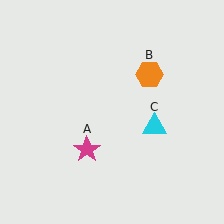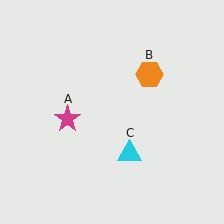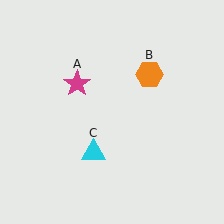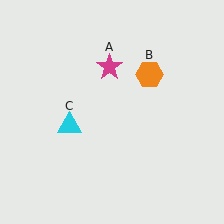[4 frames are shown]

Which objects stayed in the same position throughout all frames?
Orange hexagon (object B) remained stationary.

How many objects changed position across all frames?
2 objects changed position: magenta star (object A), cyan triangle (object C).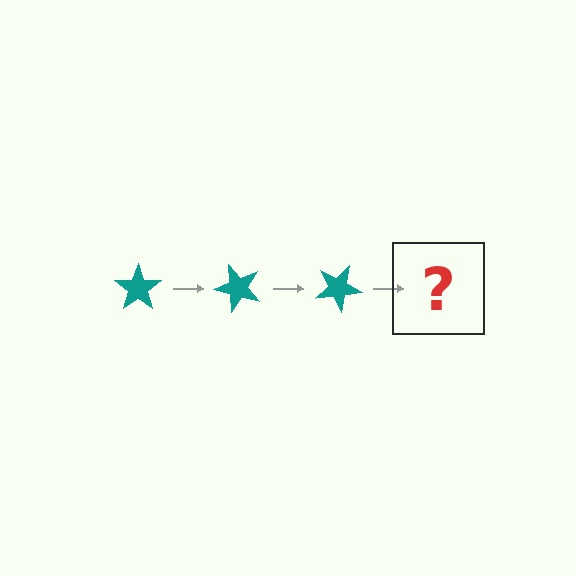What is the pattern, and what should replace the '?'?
The pattern is that the star rotates 50 degrees each step. The '?' should be a teal star rotated 150 degrees.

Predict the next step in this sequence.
The next step is a teal star rotated 150 degrees.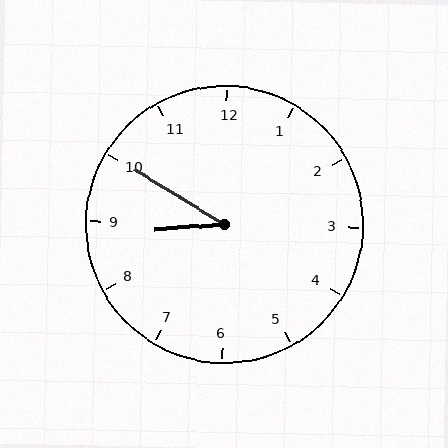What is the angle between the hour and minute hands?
Approximately 35 degrees.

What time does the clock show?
8:50.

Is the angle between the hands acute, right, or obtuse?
It is acute.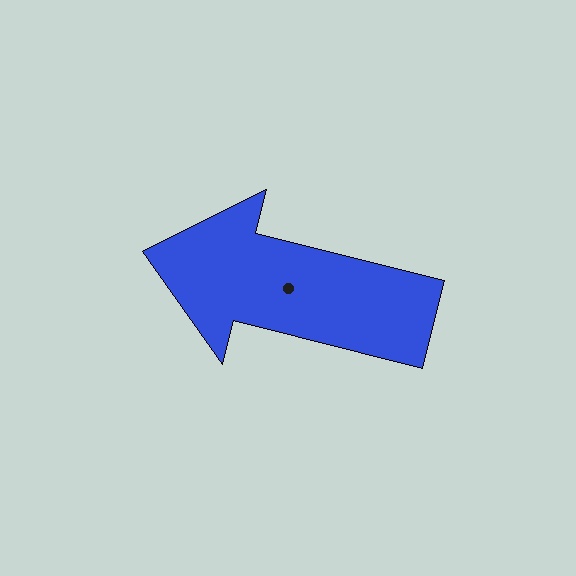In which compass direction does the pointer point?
West.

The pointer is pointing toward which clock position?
Roughly 9 o'clock.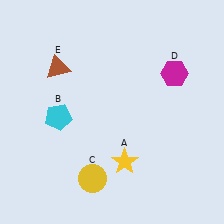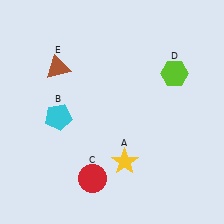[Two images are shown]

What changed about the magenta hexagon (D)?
In Image 1, D is magenta. In Image 2, it changed to lime.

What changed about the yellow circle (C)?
In Image 1, C is yellow. In Image 2, it changed to red.